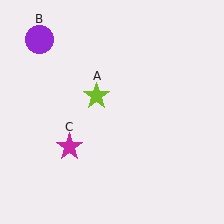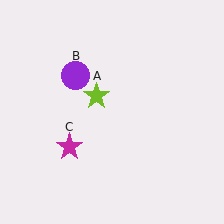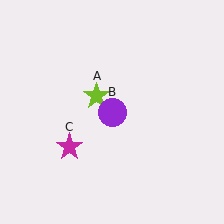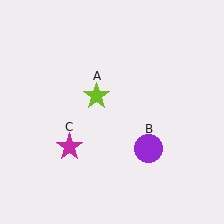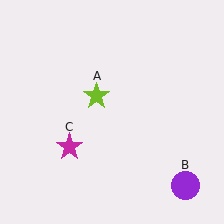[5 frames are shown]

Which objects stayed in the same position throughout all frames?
Lime star (object A) and magenta star (object C) remained stationary.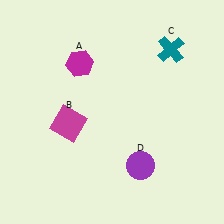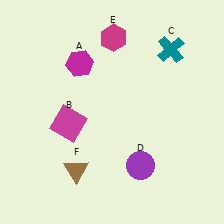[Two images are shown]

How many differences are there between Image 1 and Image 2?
There are 2 differences between the two images.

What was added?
A magenta hexagon (E), a brown triangle (F) were added in Image 2.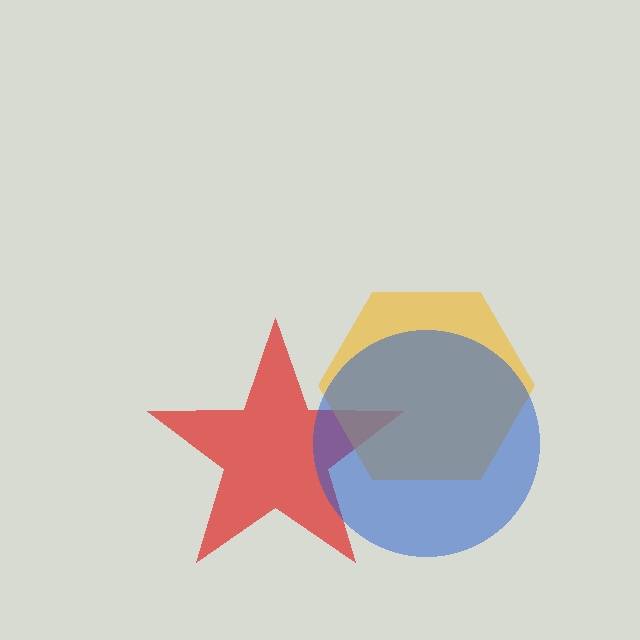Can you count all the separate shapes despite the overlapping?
Yes, there are 3 separate shapes.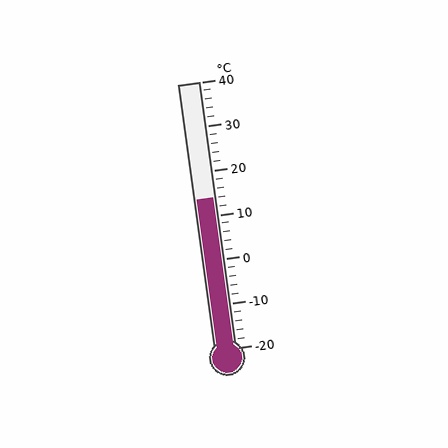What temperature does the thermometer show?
The thermometer shows approximately 14°C.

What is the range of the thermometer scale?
The thermometer scale ranges from -20°C to 40°C.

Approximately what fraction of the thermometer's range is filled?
The thermometer is filled to approximately 55% of its range.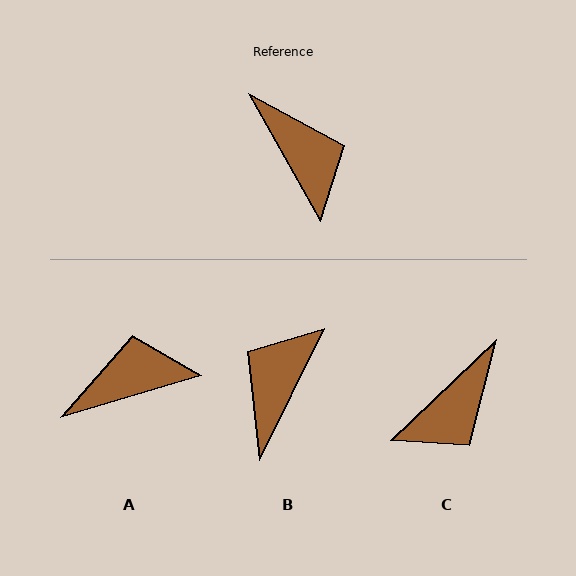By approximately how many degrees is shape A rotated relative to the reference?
Approximately 77 degrees counter-clockwise.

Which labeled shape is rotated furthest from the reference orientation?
B, about 125 degrees away.